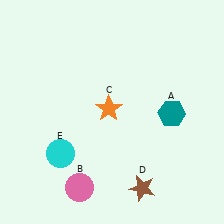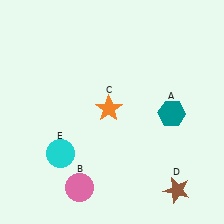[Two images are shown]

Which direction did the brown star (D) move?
The brown star (D) moved right.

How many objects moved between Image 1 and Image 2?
1 object moved between the two images.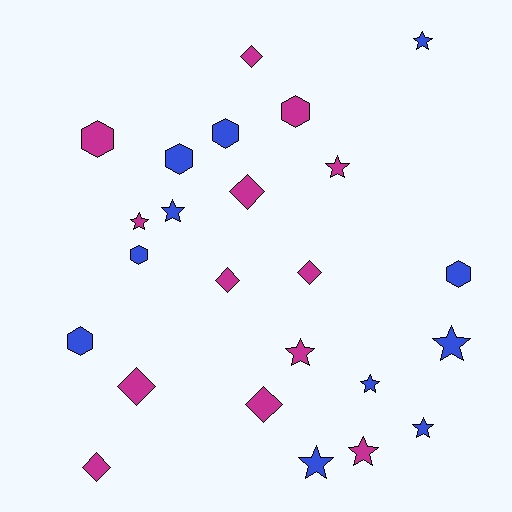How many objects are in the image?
There are 24 objects.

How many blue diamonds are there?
There are no blue diamonds.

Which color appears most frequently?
Magenta, with 13 objects.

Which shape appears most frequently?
Star, with 10 objects.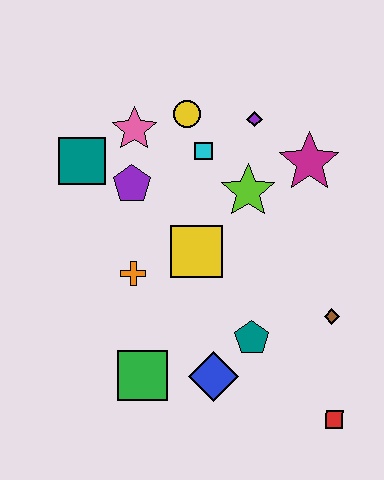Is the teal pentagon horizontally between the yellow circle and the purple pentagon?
No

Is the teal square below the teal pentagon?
No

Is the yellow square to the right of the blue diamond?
No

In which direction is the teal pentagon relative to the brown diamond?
The teal pentagon is to the left of the brown diamond.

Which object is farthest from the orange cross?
The red square is farthest from the orange cross.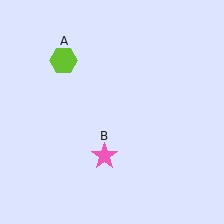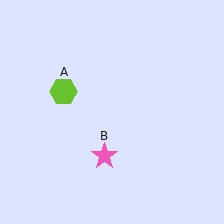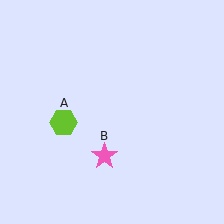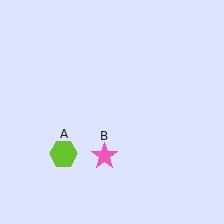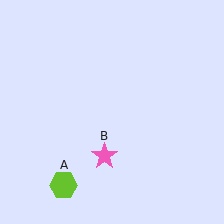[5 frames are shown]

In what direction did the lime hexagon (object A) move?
The lime hexagon (object A) moved down.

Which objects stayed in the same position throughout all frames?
Pink star (object B) remained stationary.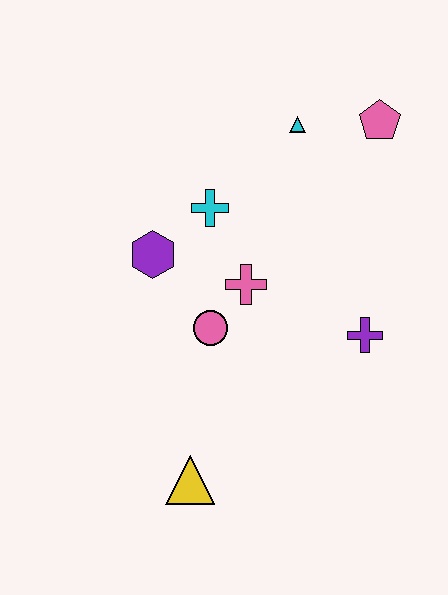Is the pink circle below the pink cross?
Yes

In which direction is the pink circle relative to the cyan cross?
The pink circle is below the cyan cross.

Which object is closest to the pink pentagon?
The cyan triangle is closest to the pink pentagon.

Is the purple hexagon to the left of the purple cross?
Yes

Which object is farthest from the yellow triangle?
The pink pentagon is farthest from the yellow triangle.